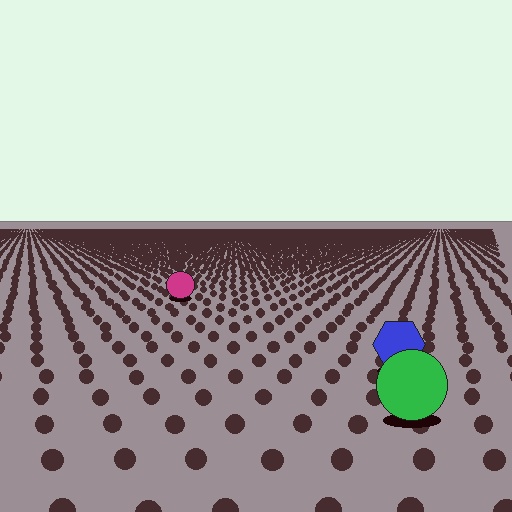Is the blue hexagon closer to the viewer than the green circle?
No. The green circle is closer — you can tell from the texture gradient: the ground texture is coarser near it.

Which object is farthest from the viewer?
The magenta circle is farthest from the viewer. It appears smaller and the ground texture around it is denser.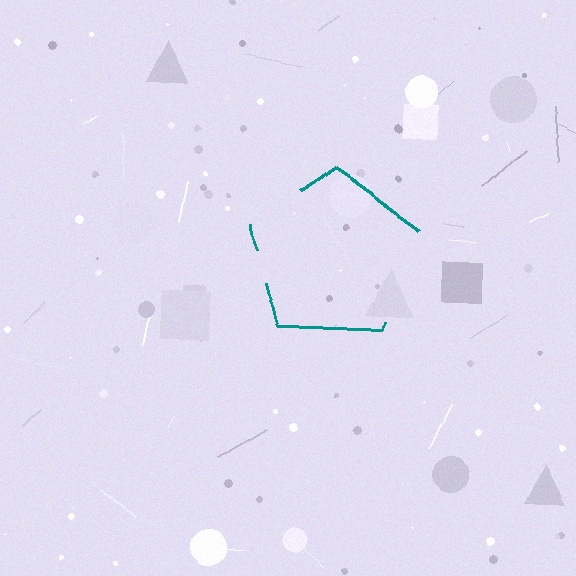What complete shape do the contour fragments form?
The contour fragments form a pentagon.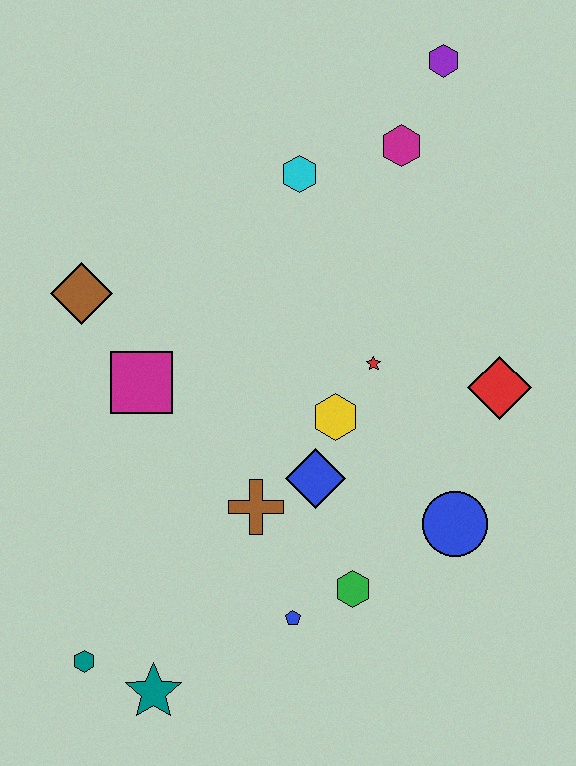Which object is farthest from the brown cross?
The purple hexagon is farthest from the brown cross.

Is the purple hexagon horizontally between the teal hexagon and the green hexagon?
No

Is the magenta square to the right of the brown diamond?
Yes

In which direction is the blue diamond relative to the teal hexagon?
The blue diamond is to the right of the teal hexagon.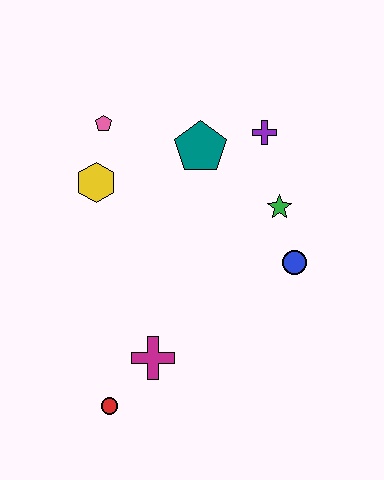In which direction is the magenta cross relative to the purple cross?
The magenta cross is below the purple cross.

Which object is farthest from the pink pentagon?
The red circle is farthest from the pink pentagon.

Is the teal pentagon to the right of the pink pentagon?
Yes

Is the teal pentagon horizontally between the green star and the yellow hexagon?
Yes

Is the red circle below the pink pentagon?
Yes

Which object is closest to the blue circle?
The green star is closest to the blue circle.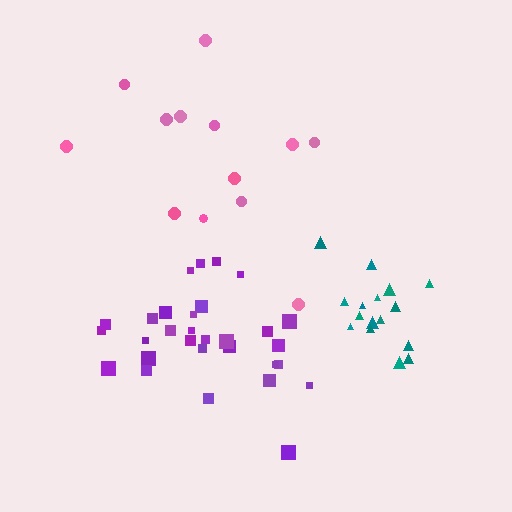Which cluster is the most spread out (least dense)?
Pink.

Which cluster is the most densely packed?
Teal.